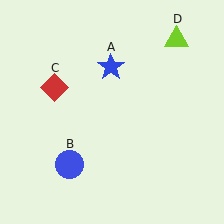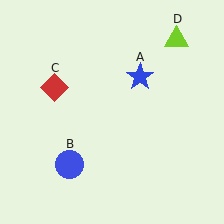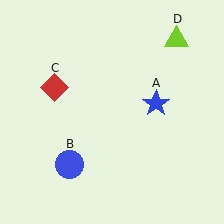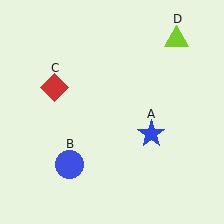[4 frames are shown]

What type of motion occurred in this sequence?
The blue star (object A) rotated clockwise around the center of the scene.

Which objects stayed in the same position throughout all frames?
Blue circle (object B) and red diamond (object C) and lime triangle (object D) remained stationary.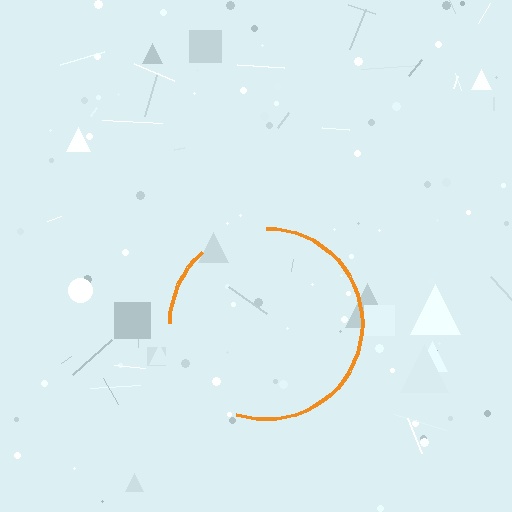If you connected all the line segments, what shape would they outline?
They would outline a circle.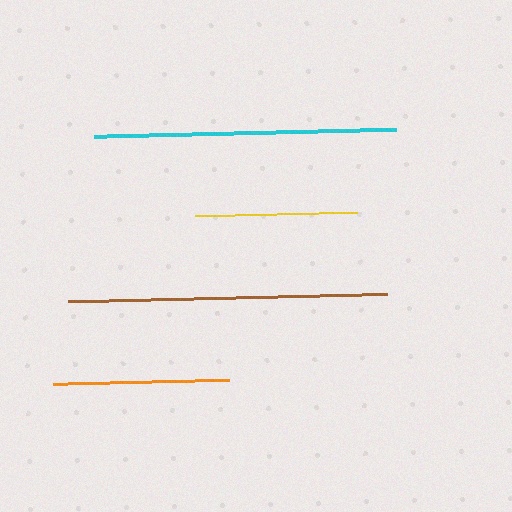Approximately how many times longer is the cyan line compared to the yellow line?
The cyan line is approximately 1.9 times the length of the yellow line.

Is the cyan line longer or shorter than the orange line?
The cyan line is longer than the orange line.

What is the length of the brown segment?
The brown segment is approximately 319 pixels long.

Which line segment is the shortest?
The yellow line is the shortest at approximately 163 pixels.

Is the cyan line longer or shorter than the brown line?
The brown line is longer than the cyan line.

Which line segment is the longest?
The brown line is the longest at approximately 319 pixels.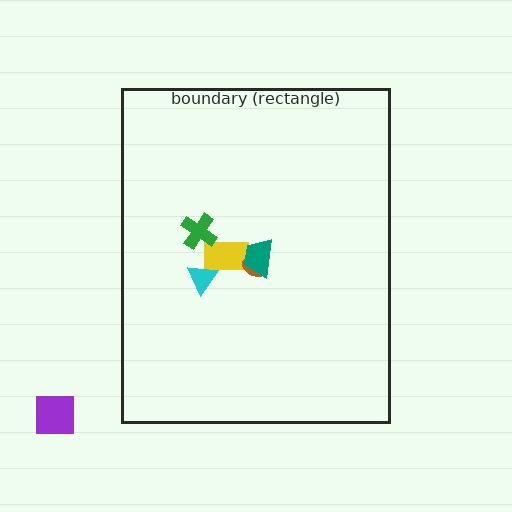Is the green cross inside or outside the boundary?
Inside.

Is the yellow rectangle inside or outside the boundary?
Inside.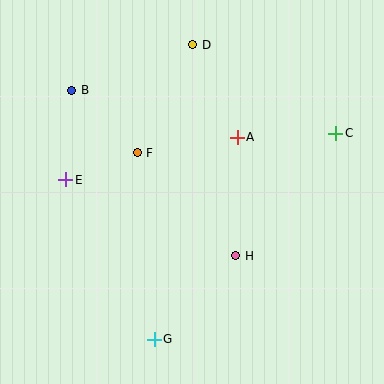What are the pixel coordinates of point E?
Point E is at (66, 180).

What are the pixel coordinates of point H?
Point H is at (236, 256).